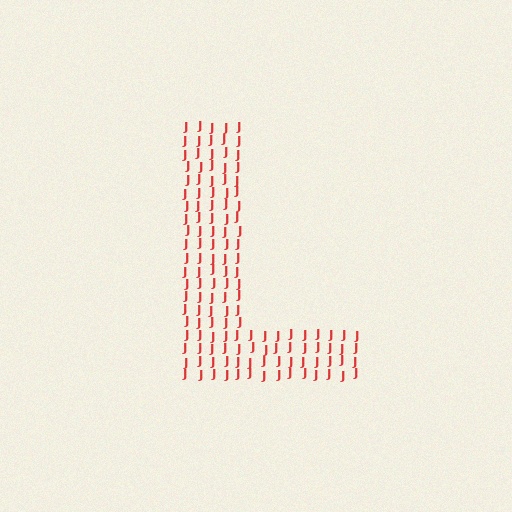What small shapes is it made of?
It is made of small letter J's.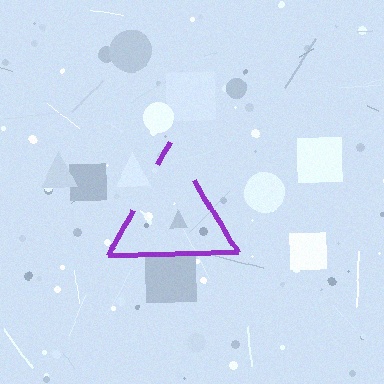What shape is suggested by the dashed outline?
The dashed outline suggests a triangle.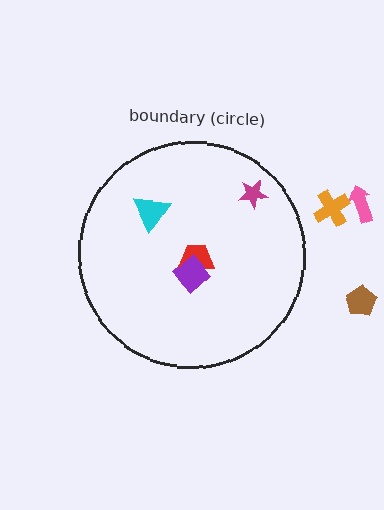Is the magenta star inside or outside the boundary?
Inside.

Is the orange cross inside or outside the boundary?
Outside.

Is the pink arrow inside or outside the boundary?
Outside.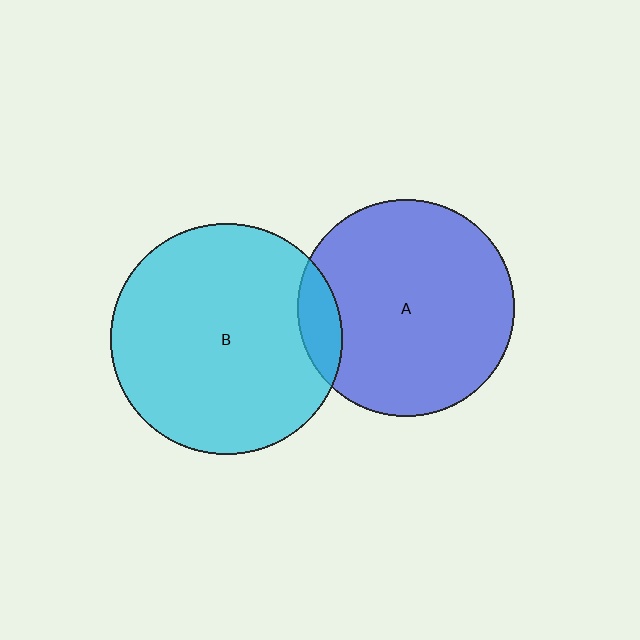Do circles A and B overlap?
Yes.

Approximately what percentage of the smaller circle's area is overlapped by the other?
Approximately 10%.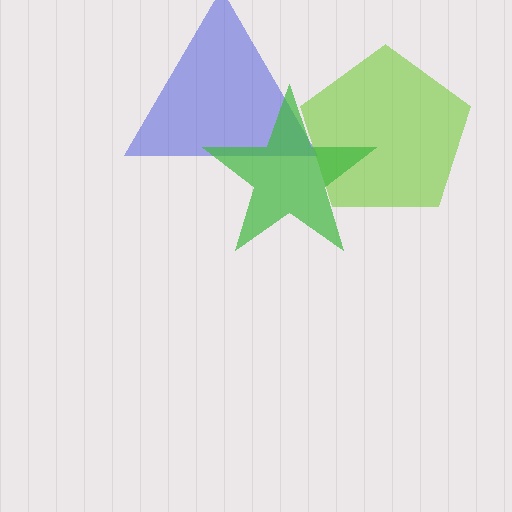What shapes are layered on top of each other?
The layered shapes are: a blue triangle, a lime pentagon, a green star.